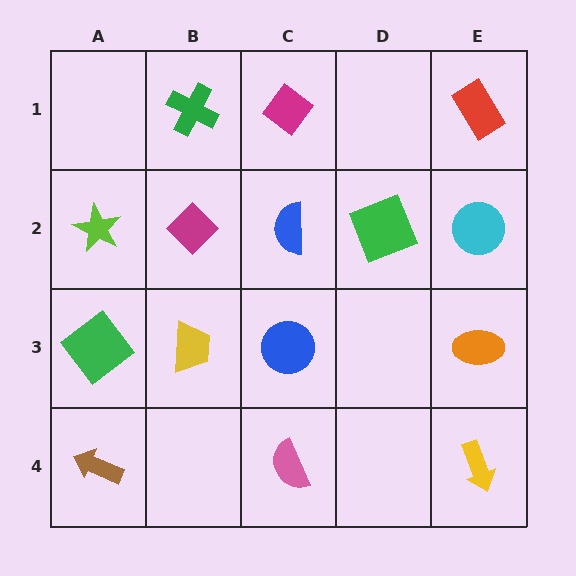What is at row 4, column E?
A yellow arrow.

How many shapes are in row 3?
4 shapes.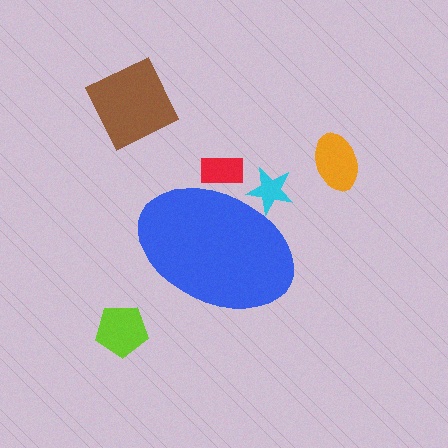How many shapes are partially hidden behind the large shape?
2 shapes are partially hidden.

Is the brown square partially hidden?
No, the brown square is fully visible.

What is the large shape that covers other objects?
A blue ellipse.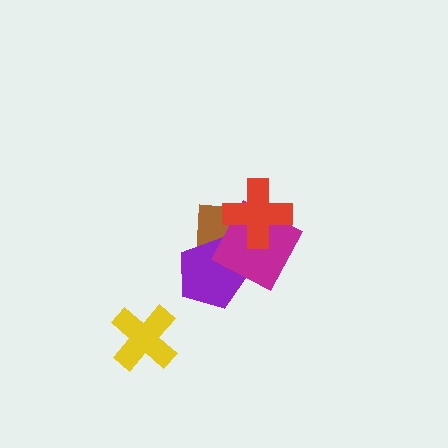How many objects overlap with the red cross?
2 objects overlap with the red cross.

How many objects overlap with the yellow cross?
0 objects overlap with the yellow cross.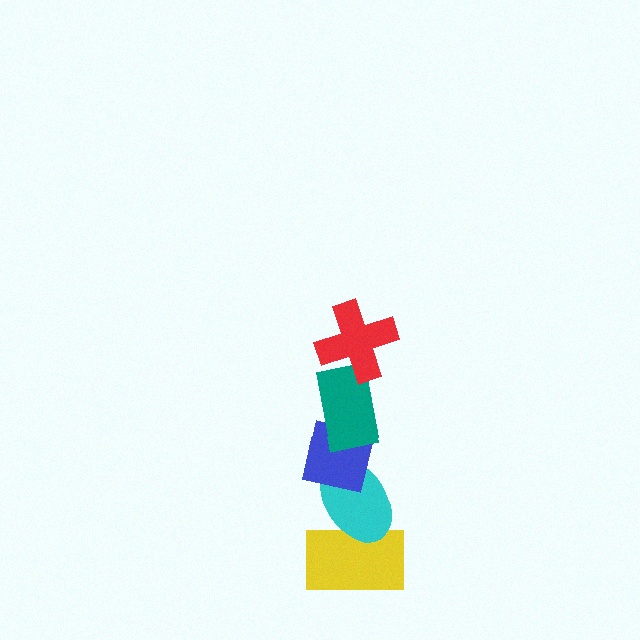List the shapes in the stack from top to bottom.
From top to bottom: the red cross, the teal rectangle, the blue square, the cyan ellipse, the yellow rectangle.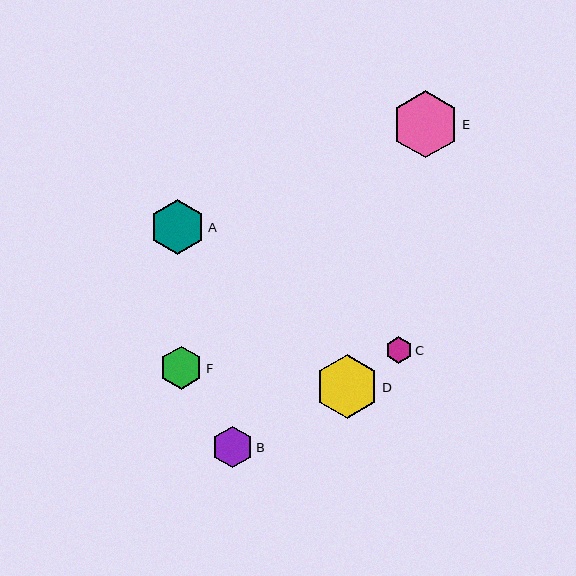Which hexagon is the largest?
Hexagon E is the largest with a size of approximately 68 pixels.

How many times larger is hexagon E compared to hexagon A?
Hexagon E is approximately 1.2 times the size of hexagon A.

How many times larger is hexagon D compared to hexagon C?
Hexagon D is approximately 2.4 times the size of hexagon C.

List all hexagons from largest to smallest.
From largest to smallest: E, D, A, F, B, C.